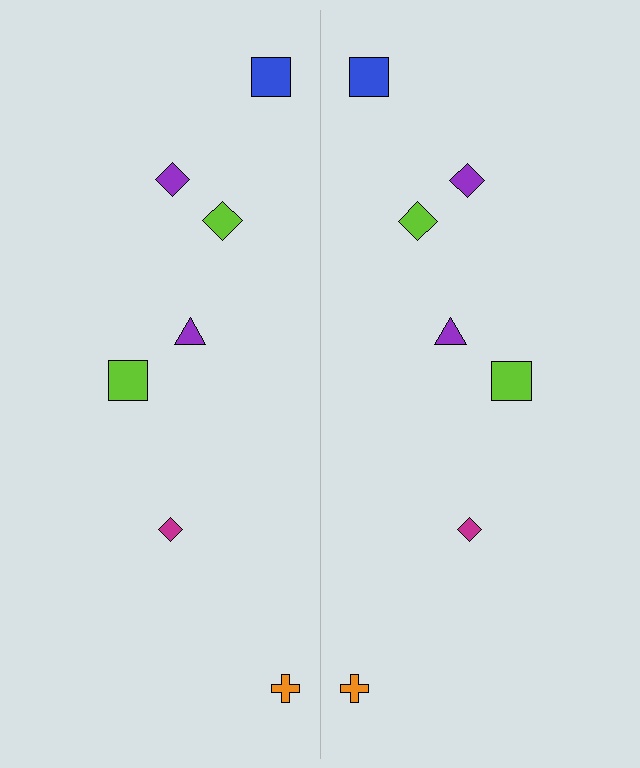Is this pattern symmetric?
Yes, this pattern has bilateral (reflection) symmetry.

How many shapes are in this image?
There are 14 shapes in this image.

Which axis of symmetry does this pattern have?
The pattern has a vertical axis of symmetry running through the center of the image.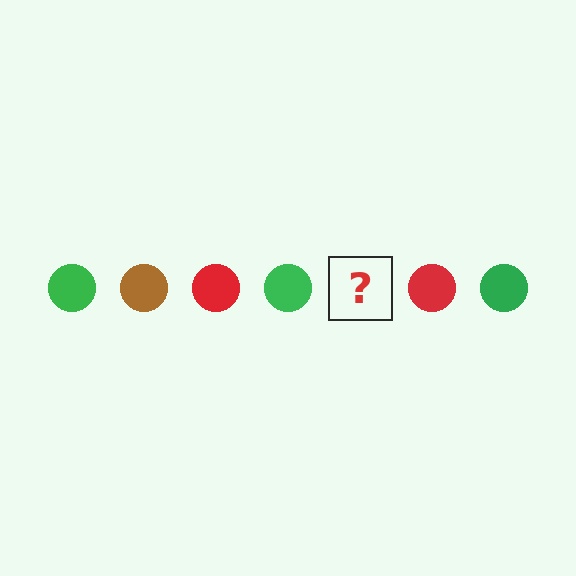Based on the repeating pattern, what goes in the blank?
The blank should be a brown circle.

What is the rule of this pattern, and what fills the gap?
The rule is that the pattern cycles through green, brown, red circles. The gap should be filled with a brown circle.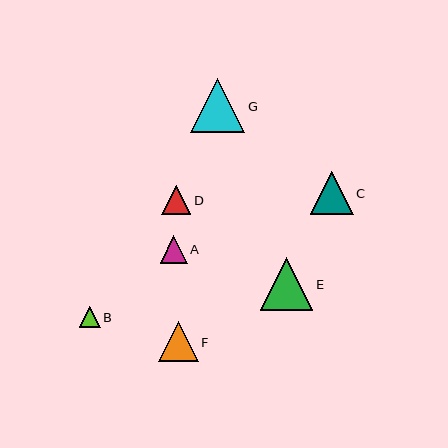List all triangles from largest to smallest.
From largest to smallest: G, E, C, F, D, A, B.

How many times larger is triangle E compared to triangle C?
Triangle E is approximately 1.2 times the size of triangle C.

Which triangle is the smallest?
Triangle B is the smallest with a size of approximately 21 pixels.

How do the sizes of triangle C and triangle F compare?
Triangle C and triangle F are approximately the same size.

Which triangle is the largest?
Triangle G is the largest with a size of approximately 54 pixels.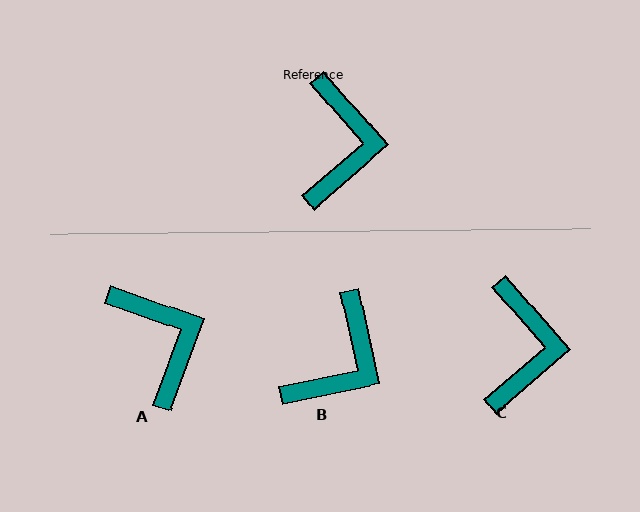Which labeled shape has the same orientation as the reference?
C.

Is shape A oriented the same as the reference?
No, it is off by about 29 degrees.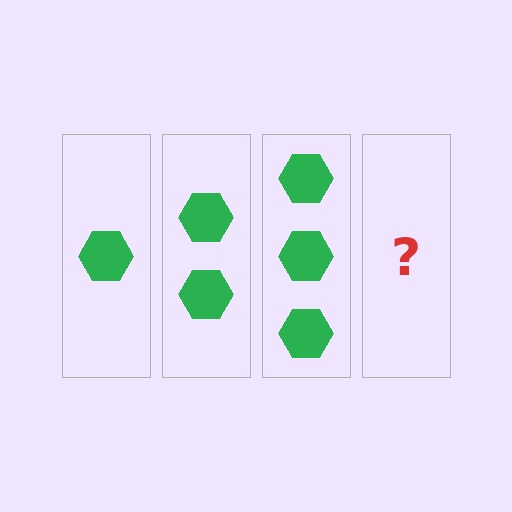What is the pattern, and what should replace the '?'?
The pattern is that each step adds one more hexagon. The '?' should be 4 hexagons.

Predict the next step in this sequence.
The next step is 4 hexagons.